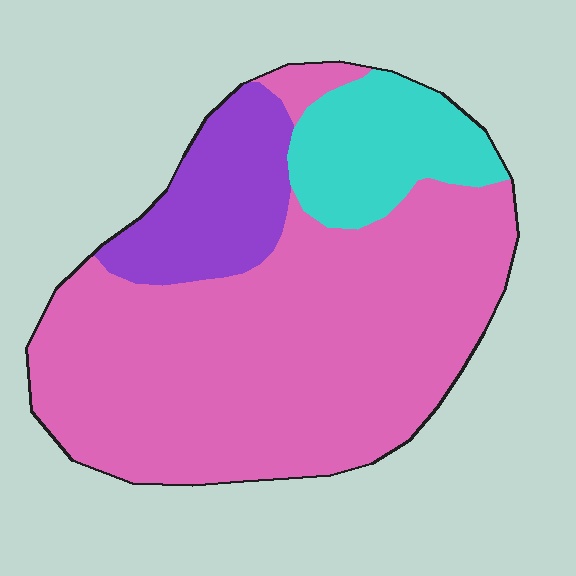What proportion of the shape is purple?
Purple takes up less than a quarter of the shape.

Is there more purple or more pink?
Pink.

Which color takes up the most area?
Pink, at roughly 70%.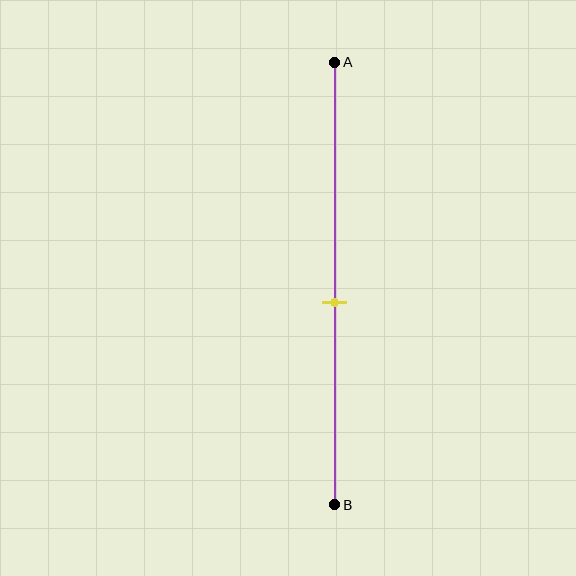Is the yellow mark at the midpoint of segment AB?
No, the mark is at about 55% from A, not at the 50% midpoint.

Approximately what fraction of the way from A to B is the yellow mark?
The yellow mark is approximately 55% of the way from A to B.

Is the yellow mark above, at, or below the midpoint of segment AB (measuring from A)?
The yellow mark is below the midpoint of segment AB.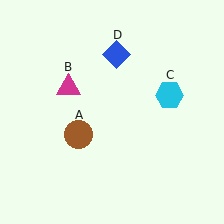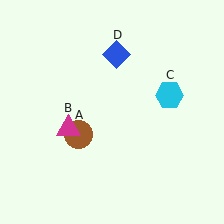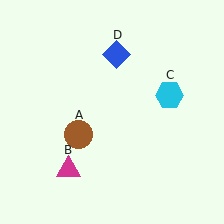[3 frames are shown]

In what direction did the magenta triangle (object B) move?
The magenta triangle (object B) moved down.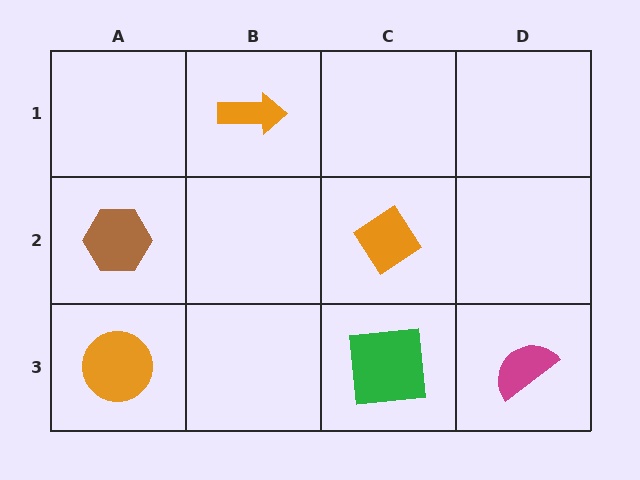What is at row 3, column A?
An orange circle.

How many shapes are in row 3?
3 shapes.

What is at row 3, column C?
A green square.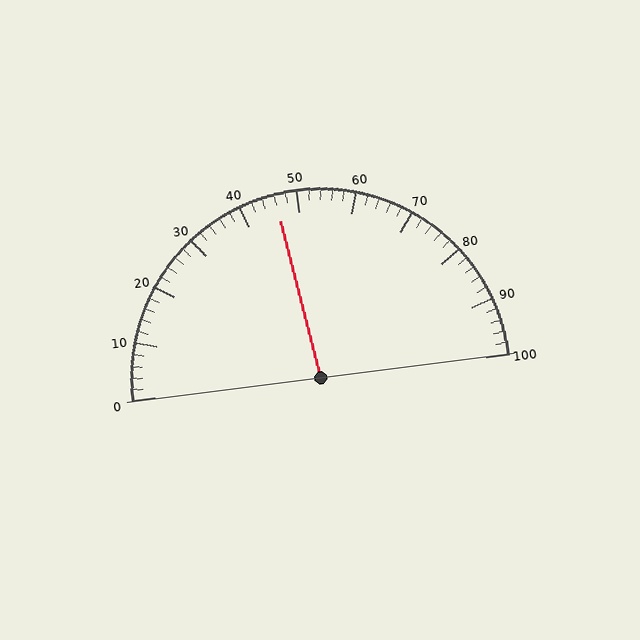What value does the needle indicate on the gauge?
The needle indicates approximately 46.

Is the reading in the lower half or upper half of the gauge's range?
The reading is in the lower half of the range (0 to 100).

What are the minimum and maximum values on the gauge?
The gauge ranges from 0 to 100.